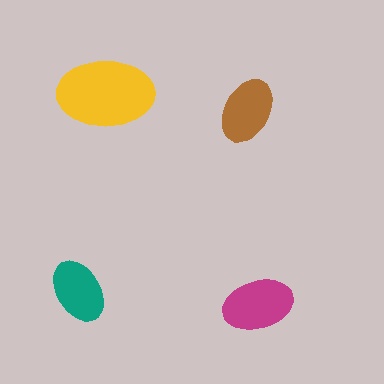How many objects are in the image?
There are 4 objects in the image.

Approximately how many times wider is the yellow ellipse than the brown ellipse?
About 1.5 times wider.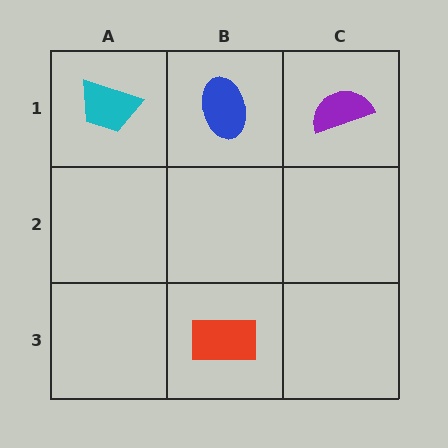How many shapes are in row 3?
1 shape.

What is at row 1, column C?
A purple semicircle.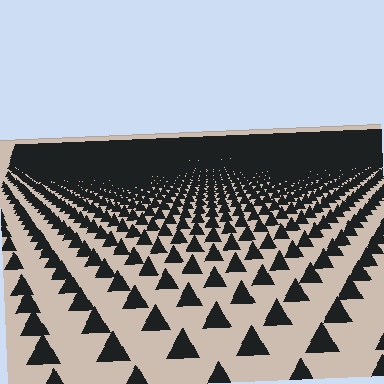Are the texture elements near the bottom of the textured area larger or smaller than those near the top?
Larger. Near the bottom, elements are closer to the viewer and appear at a bigger on-screen size.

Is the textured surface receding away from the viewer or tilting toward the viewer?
The surface is receding away from the viewer. Texture elements get smaller and denser toward the top.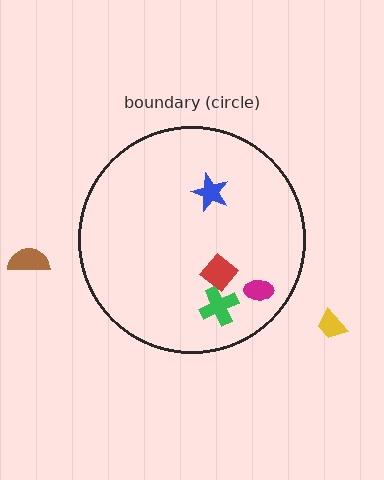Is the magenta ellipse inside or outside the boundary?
Inside.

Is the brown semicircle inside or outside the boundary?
Outside.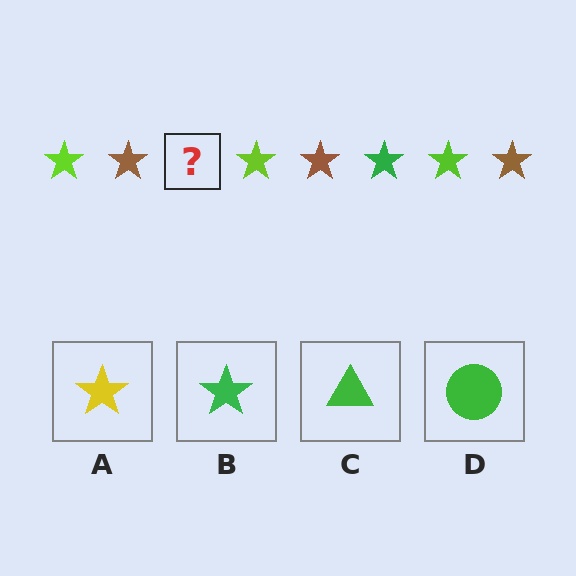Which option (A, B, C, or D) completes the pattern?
B.